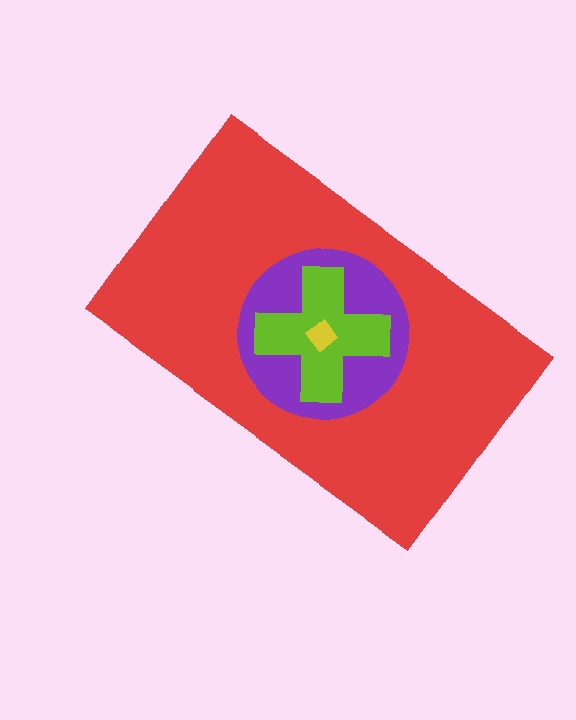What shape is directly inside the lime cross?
The yellow diamond.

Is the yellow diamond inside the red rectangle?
Yes.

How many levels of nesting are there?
4.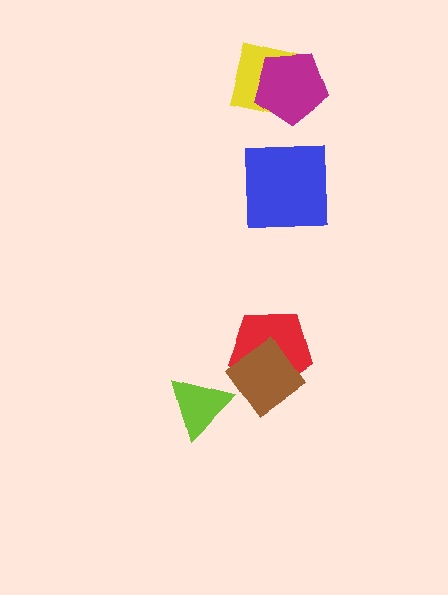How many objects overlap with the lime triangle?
0 objects overlap with the lime triangle.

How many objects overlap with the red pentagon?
1 object overlaps with the red pentagon.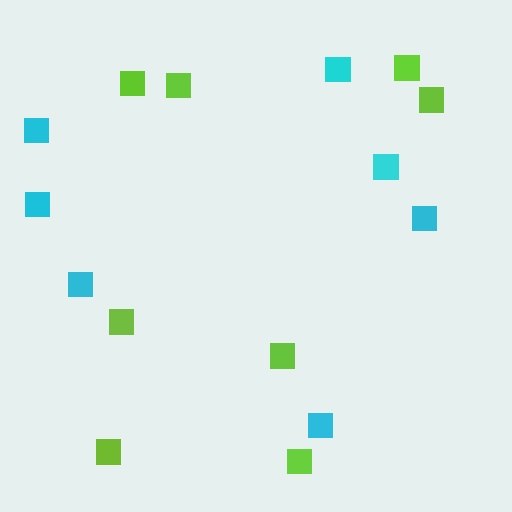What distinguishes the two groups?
There are 2 groups: one group of cyan squares (7) and one group of lime squares (8).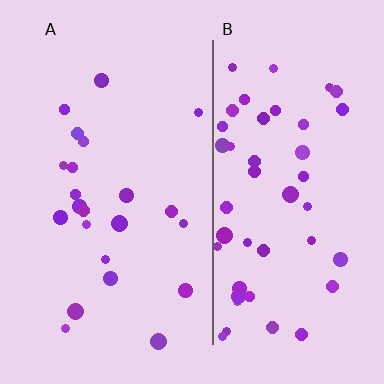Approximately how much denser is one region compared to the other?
Approximately 2.1× — region B over region A.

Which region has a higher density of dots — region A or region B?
B (the right).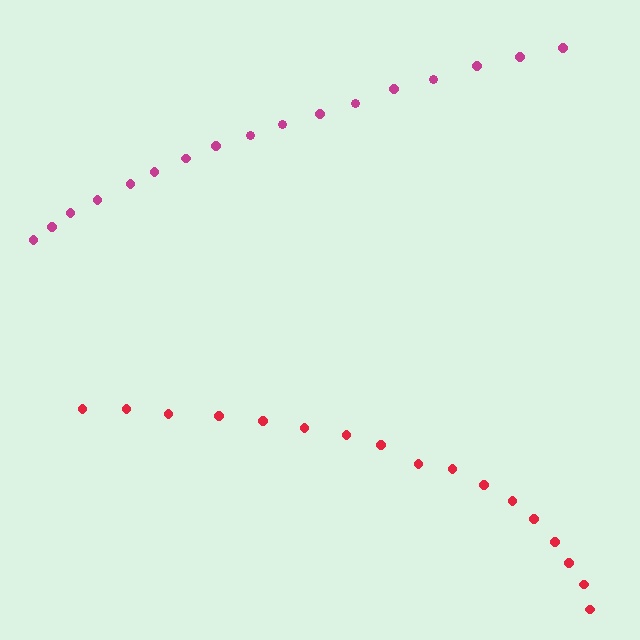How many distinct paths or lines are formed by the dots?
There are 2 distinct paths.